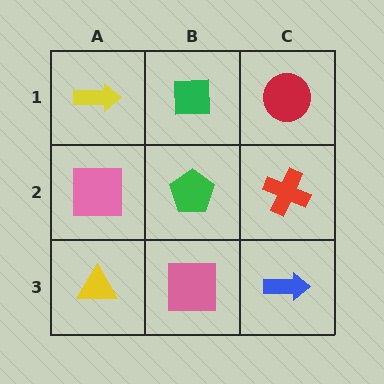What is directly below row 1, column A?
A pink square.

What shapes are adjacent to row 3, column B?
A green pentagon (row 2, column B), a yellow triangle (row 3, column A), a blue arrow (row 3, column C).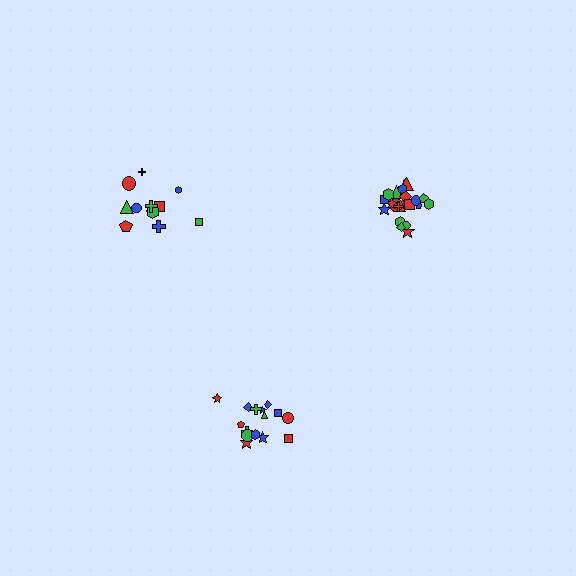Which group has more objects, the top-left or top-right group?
The top-right group.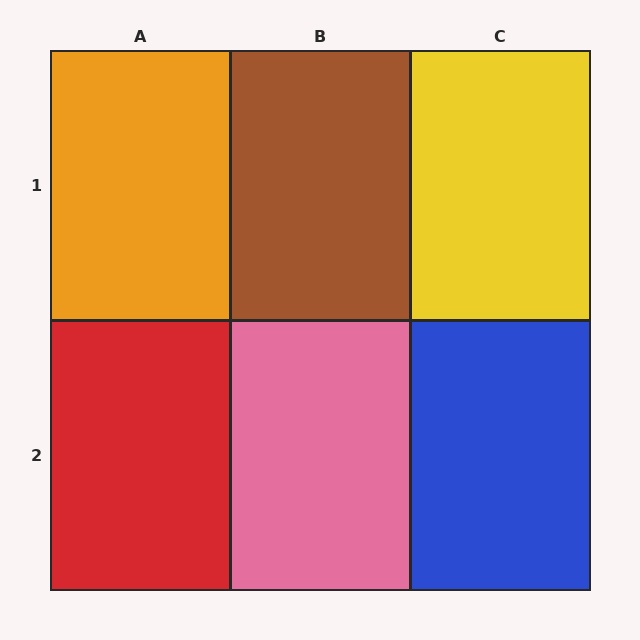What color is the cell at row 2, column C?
Blue.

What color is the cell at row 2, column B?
Pink.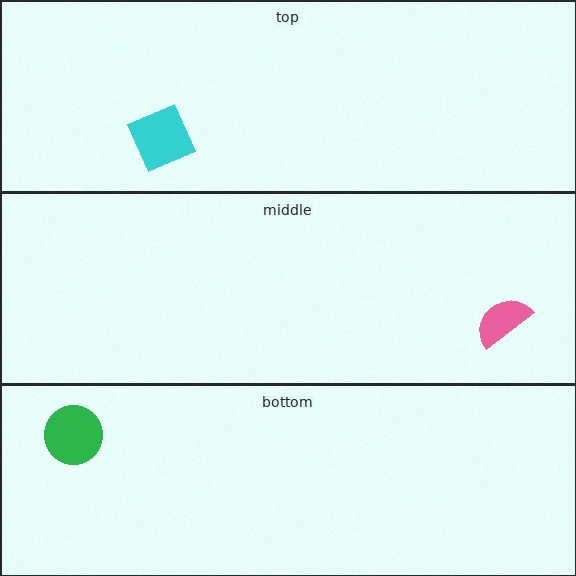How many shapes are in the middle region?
1.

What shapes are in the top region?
The cyan square.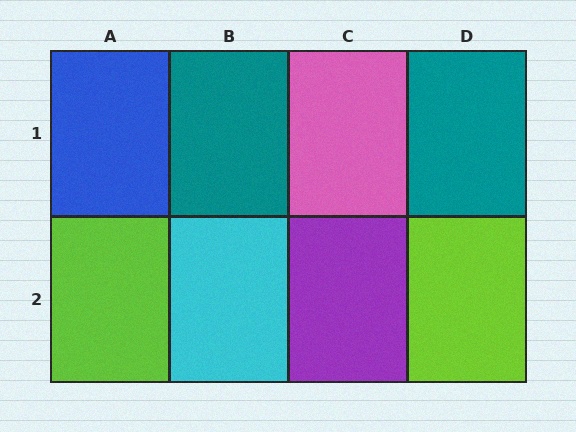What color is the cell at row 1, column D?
Teal.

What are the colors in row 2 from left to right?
Lime, cyan, purple, lime.